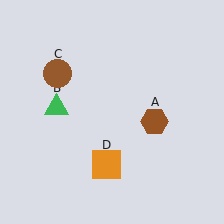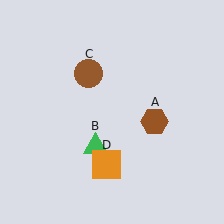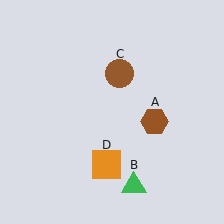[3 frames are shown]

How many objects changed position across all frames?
2 objects changed position: green triangle (object B), brown circle (object C).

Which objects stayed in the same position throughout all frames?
Brown hexagon (object A) and orange square (object D) remained stationary.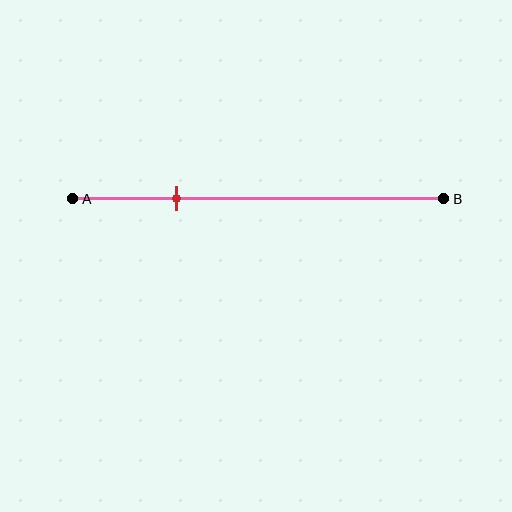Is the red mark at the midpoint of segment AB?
No, the mark is at about 30% from A, not at the 50% midpoint.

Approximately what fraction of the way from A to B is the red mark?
The red mark is approximately 30% of the way from A to B.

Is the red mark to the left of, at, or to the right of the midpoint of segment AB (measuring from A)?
The red mark is to the left of the midpoint of segment AB.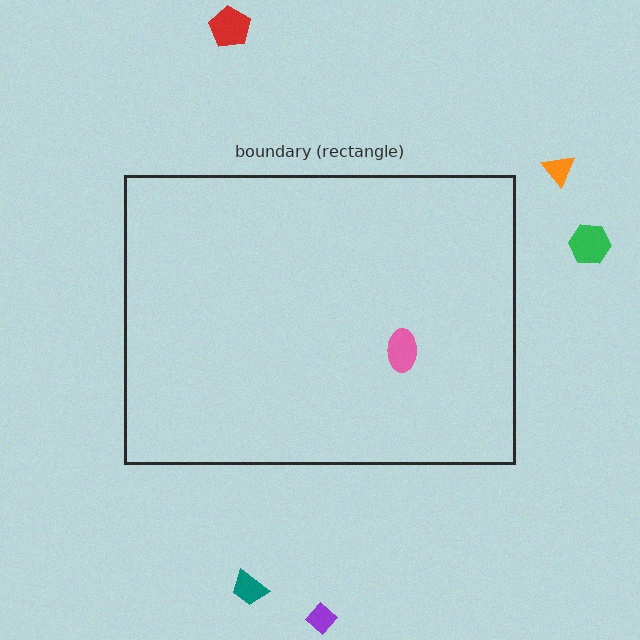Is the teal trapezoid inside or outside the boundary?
Outside.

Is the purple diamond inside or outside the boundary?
Outside.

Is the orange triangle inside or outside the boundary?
Outside.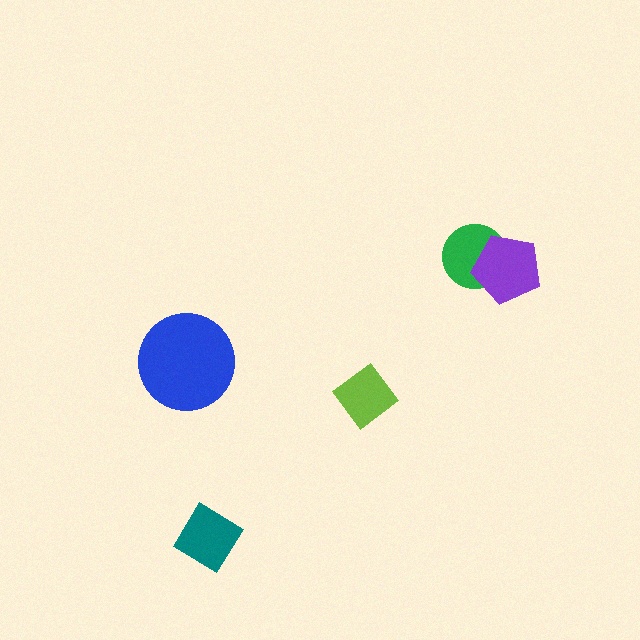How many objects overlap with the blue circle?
0 objects overlap with the blue circle.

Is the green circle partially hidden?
Yes, it is partially covered by another shape.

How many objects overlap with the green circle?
1 object overlaps with the green circle.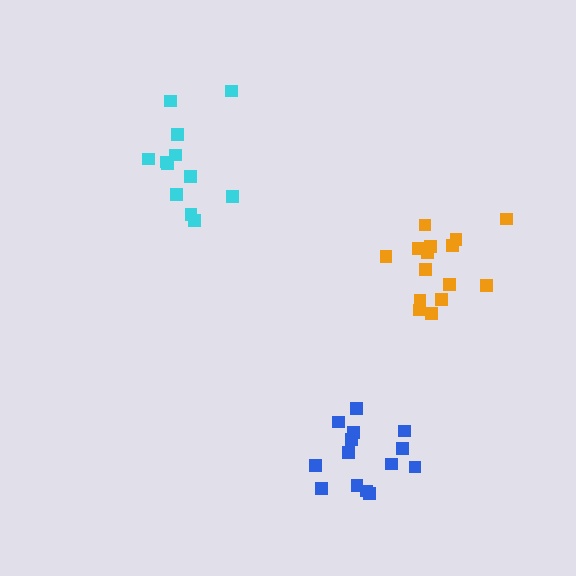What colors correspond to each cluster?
The clusters are colored: blue, orange, cyan.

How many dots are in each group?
Group 1: 14 dots, Group 2: 15 dots, Group 3: 12 dots (41 total).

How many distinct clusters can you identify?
There are 3 distinct clusters.